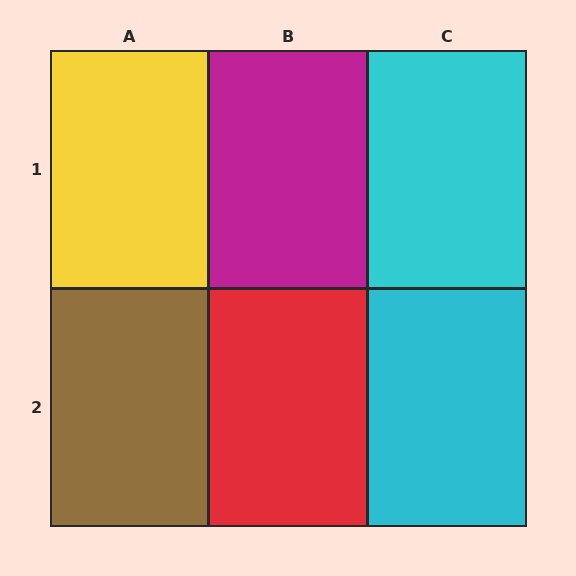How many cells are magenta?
1 cell is magenta.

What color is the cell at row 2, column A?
Brown.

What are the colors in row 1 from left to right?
Yellow, magenta, cyan.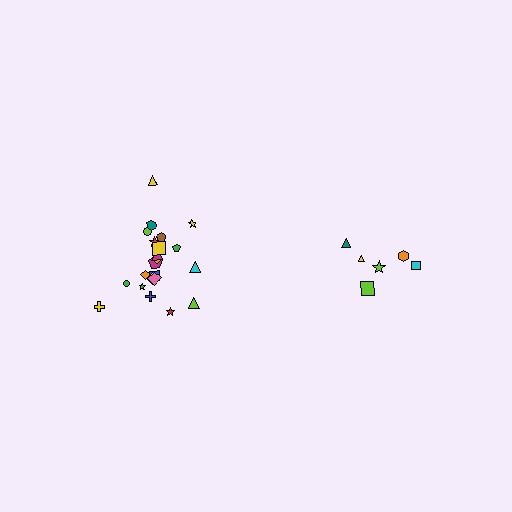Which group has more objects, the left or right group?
The left group.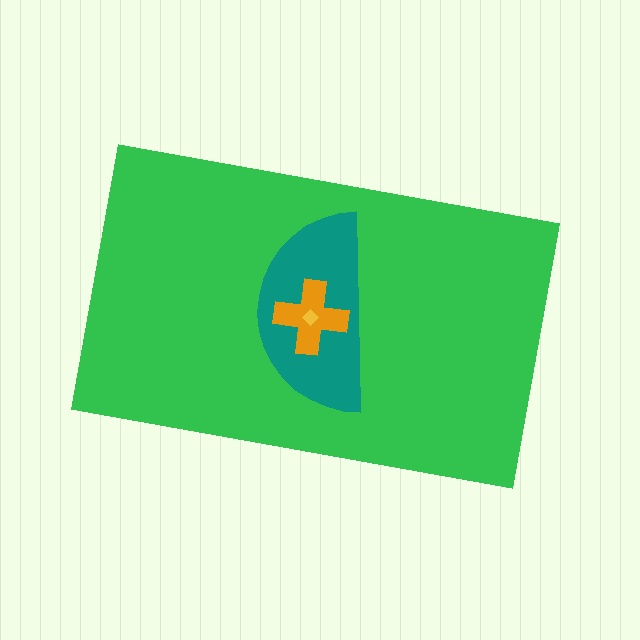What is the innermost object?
The yellow diamond.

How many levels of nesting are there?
4.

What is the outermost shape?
The green rectangle.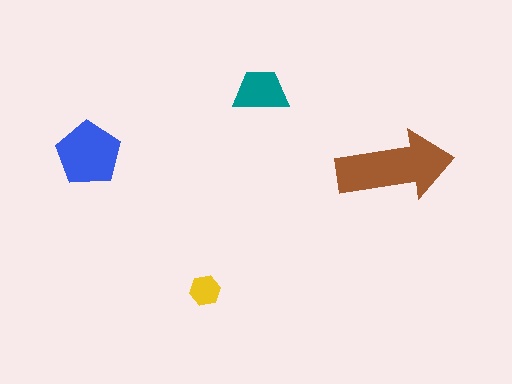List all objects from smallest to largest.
The yellow hexagon, the teal trapezoid, the blue pentagon, the brown arrow.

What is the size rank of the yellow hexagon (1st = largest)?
4th.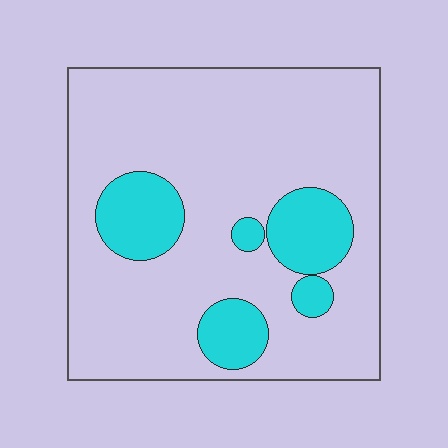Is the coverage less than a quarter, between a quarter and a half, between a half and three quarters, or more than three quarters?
Less than a quarter.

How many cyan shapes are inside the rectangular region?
5.